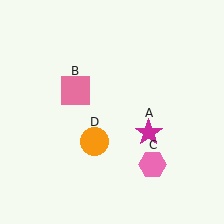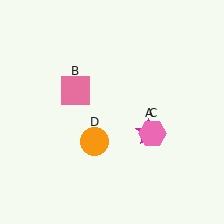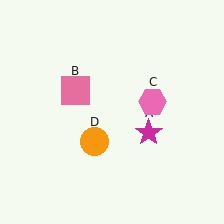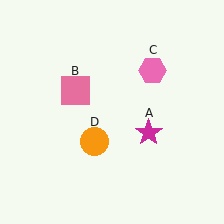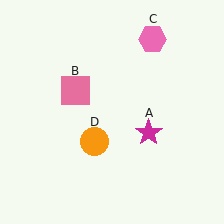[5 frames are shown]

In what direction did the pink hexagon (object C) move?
The pink hexagon (object C) moved up.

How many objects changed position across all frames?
1 object changed position: pink hexagon (object C).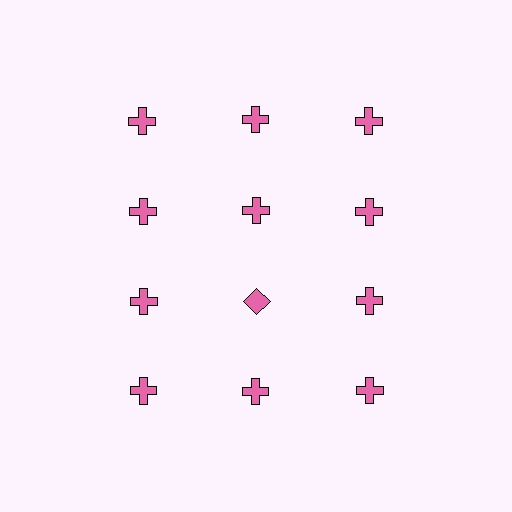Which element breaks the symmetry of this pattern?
The pink diamond in the third row, second from left column breaks the symmetry. All other shapes are pink crosses.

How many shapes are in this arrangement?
There are 12 shapes arranged in a grid pattern.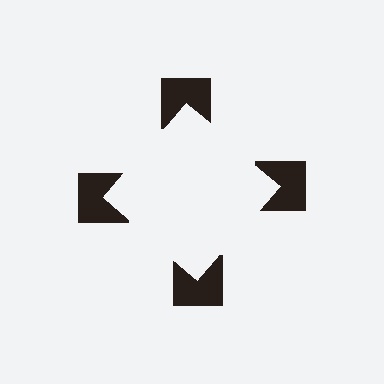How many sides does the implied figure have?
4 sides.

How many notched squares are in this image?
There are 4 — one at each vertex of the illusory square.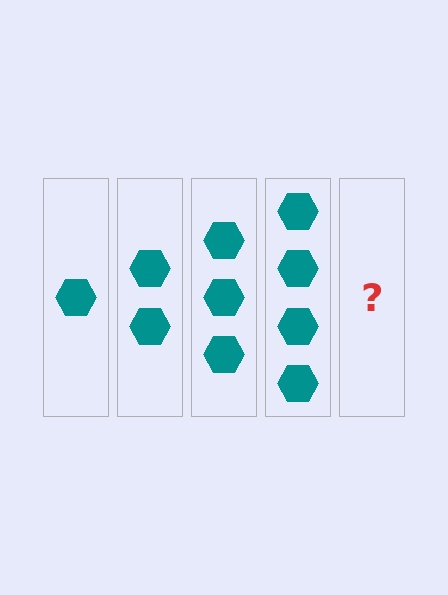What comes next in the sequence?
The next element should be 5 hexagons.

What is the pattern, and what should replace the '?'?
The pattern is that each step adds one more hexagon. The '?' should be 5 hexagons.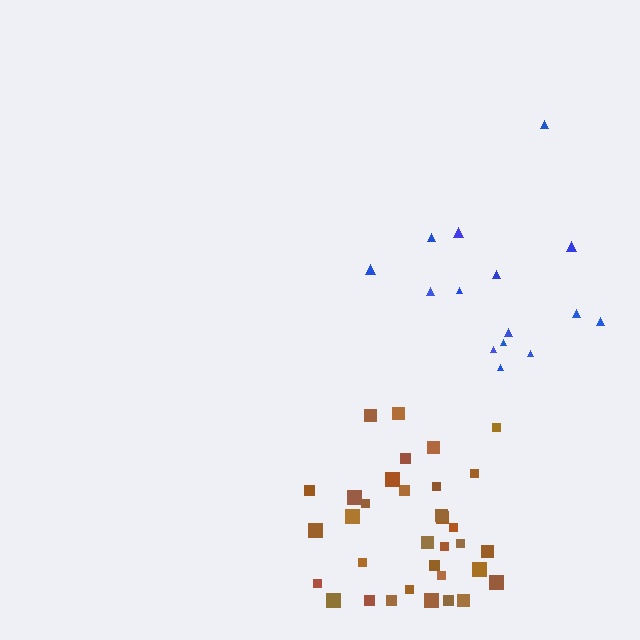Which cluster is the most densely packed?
Brown.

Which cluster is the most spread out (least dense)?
Blue.